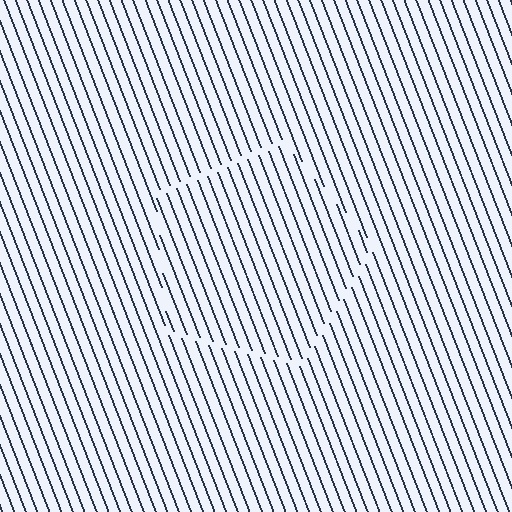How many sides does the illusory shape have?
5 sides — the line-ends trace a pentagon.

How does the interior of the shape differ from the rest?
The interior of the shape contains the same grating, shifted by half a period — the contour is defined by the phase discontinuity where line-ends from the inner and outer gratings abut.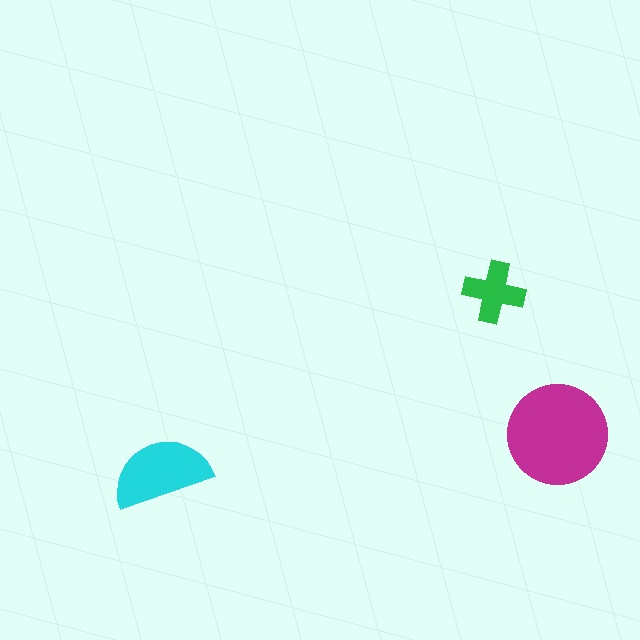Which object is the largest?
The magenta circle.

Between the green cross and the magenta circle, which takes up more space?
The magenta circle.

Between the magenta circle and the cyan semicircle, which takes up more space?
The magenta circle.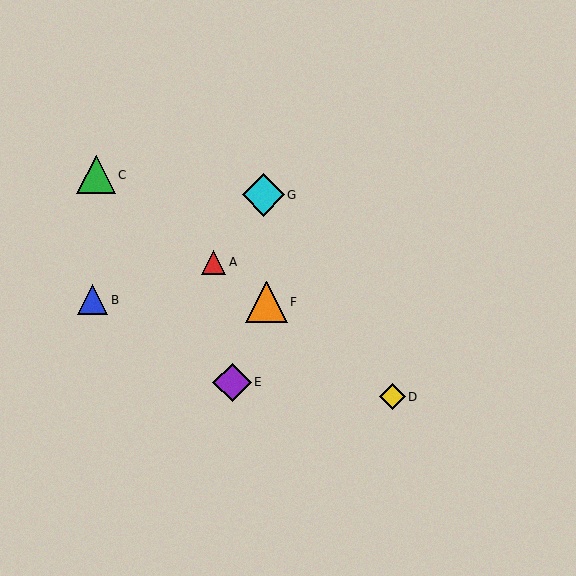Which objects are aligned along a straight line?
Objects A, C, D, F are aligned along a straight line.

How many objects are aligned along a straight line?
4 objects (A, C, D, F) are aligned along a straight line.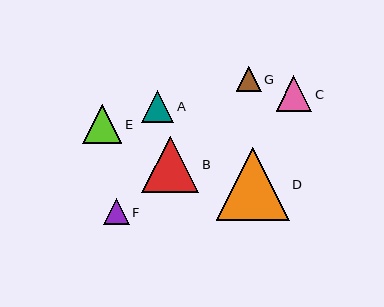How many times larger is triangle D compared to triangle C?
Triangle D is approximately 2.0 times the size of triangle C.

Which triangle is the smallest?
Triangle G is the smallest with a size of approximately 25 pixels.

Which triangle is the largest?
Triangle D is the largest with a size of approximately 73 pixels.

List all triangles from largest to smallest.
From largest to smallest: D, B, E, C, A, F, G.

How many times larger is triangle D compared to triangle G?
Triangle D is approximately 2.9 times the size of triangle G.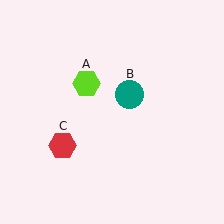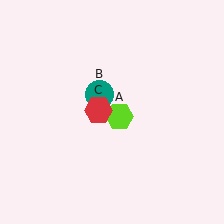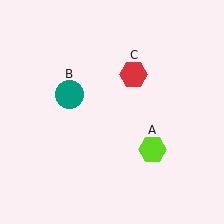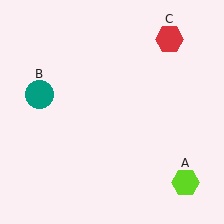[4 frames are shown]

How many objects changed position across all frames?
3 objects changed position: lime hexagon (object A), teal circle (object B), red hexagon (object C).